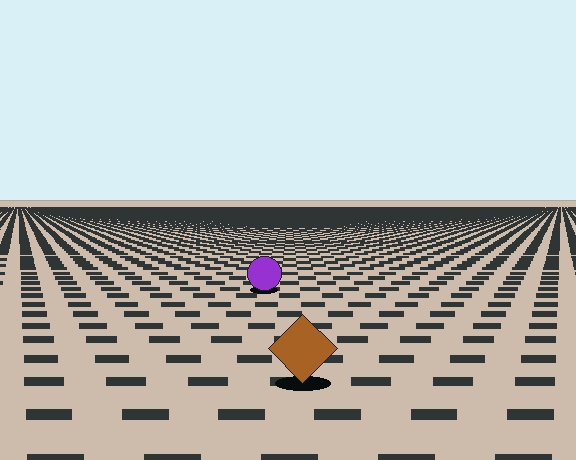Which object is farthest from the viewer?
The purple circle is farthest from the viewer. It appears smaller and the ground texture around it is denser.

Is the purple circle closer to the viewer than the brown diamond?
No. The brown diamond is closer — you can tell from the texture gradient: the ground texture is coarser near it.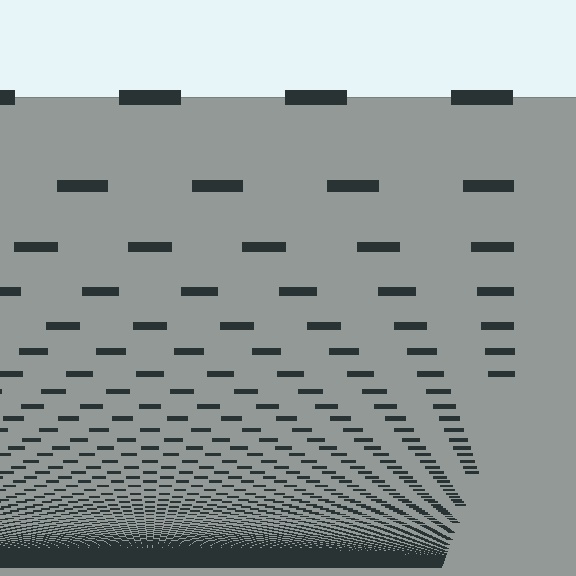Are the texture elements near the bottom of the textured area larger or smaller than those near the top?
Smaller. The gradient is inverted — elements near the bottom are smaller and denser.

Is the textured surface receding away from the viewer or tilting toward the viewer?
The surface appears to tilt toward the viewer. Texture elements get larger and sparser toward the top.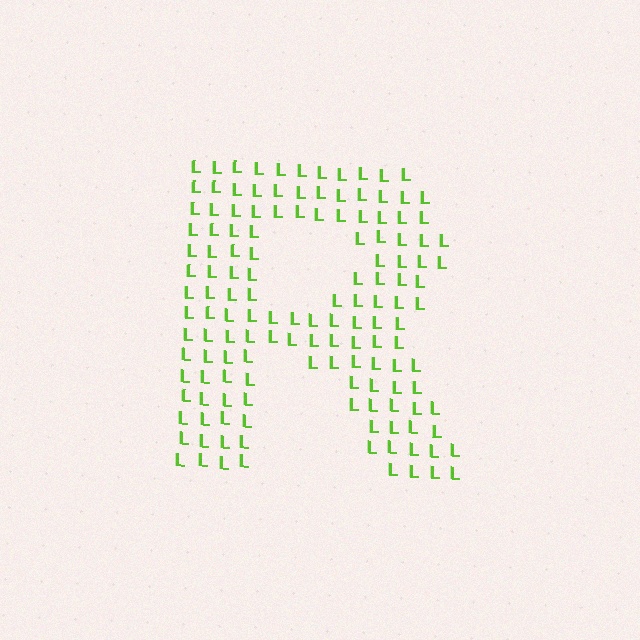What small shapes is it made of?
It is made of small letter L's.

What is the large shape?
The large shape is the letter R.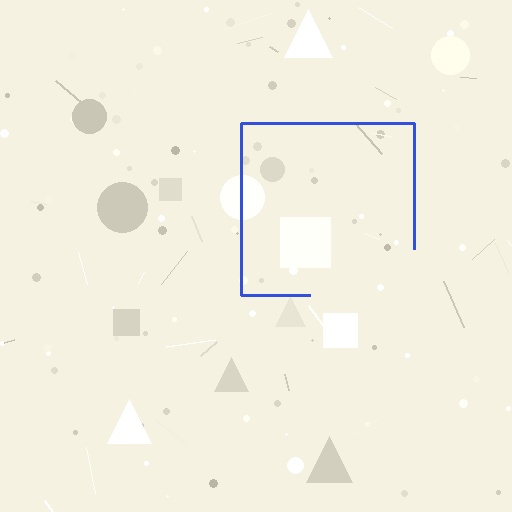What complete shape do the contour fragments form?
The contour fragments form a square.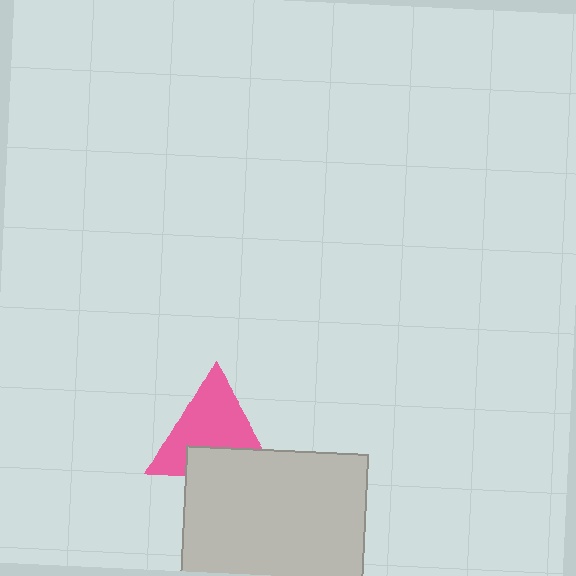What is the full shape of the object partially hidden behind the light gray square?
The partially hidden object is a pink triangle.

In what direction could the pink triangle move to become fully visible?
The pink triangle could move up. That would shift it out from behind the light gray square entirely.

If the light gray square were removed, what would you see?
You would see the complete pink triangle.